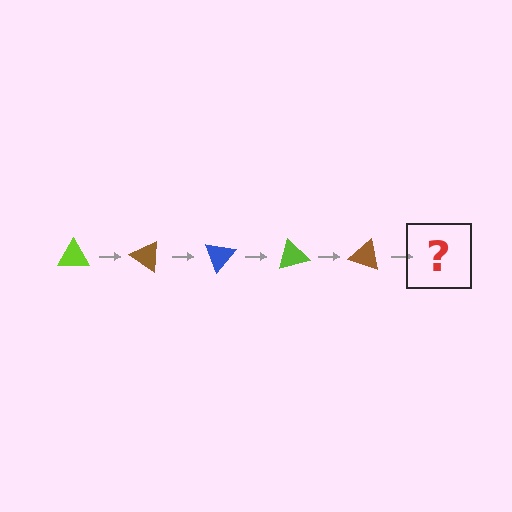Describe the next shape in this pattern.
It should be a blue triangle, rotated 175 degrees from the start.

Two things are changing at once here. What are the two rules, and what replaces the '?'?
The two rules are that it rotates 35 degrees each step and the color cycles through lime, brown, and blue. The '?' should be a blue triangle, rotated 175 degrees from the start.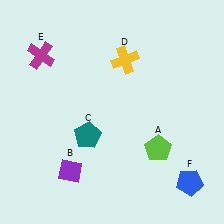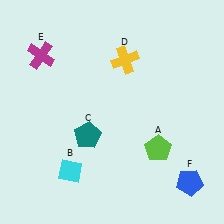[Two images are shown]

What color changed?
The diamond (B) changed from purple in Image 1 to cyan in Image 2.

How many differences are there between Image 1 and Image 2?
There is 1 difference between the two images.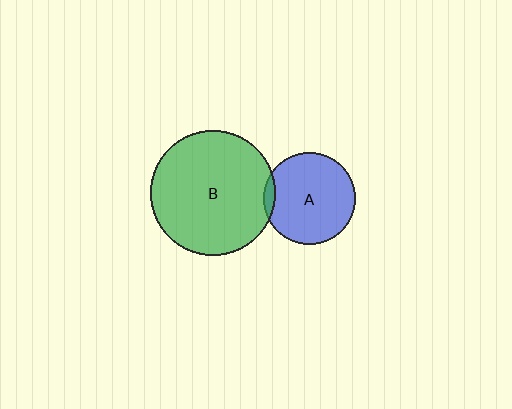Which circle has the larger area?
Circle B (green).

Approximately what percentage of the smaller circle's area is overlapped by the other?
Approximately 5%.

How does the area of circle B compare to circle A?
Approximately 1.9 times.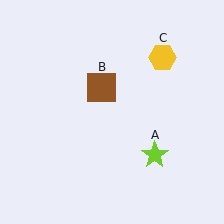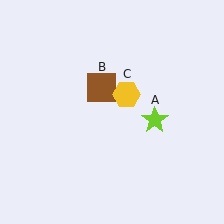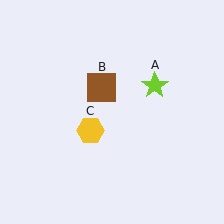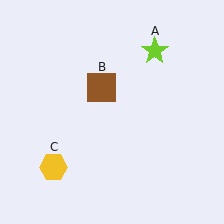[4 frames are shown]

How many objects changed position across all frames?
2 objects changed position: lime star (object A), yellow hexagon (object C).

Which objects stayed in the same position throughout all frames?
Brown square (object B) remained stationary.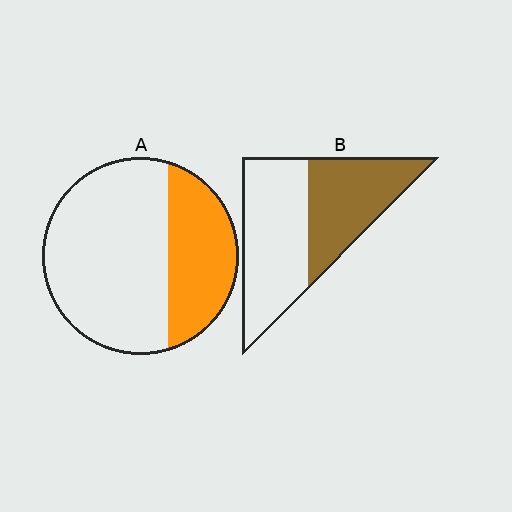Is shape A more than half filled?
No.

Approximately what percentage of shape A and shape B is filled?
A is approximately 30% and B is approximately 45%.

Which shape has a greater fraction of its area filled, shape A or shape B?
Shape B.